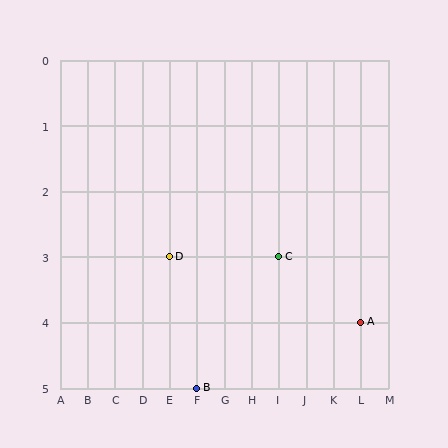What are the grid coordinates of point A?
Point A is at grid coordinates (L, 4).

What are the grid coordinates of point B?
Point B is at grid coordinates (F, 5).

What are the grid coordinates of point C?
Point C is at grid coordinates (I, 3).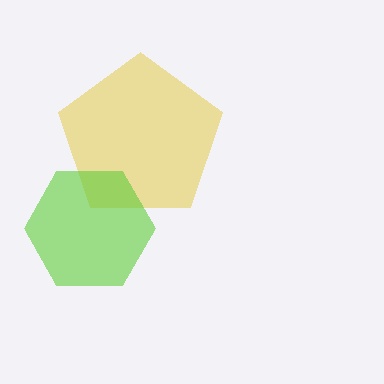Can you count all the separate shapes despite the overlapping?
Yes, there are 2 separate shapes.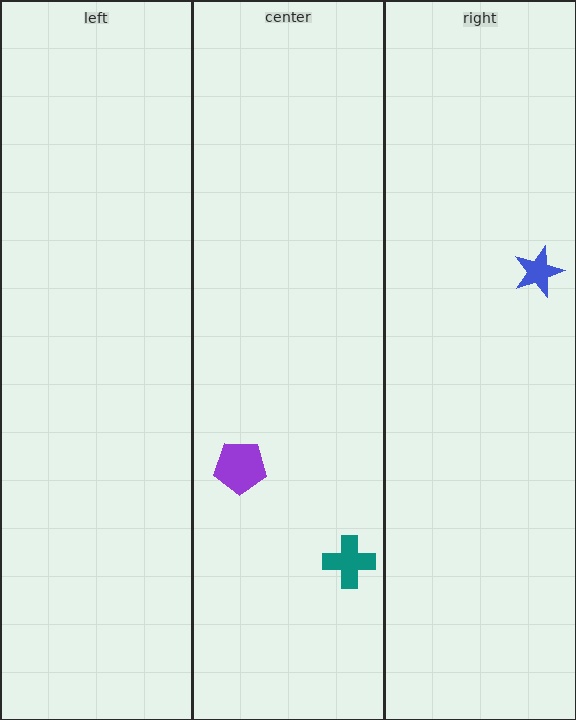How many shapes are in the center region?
2.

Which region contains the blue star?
The right region.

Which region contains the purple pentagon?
The center region.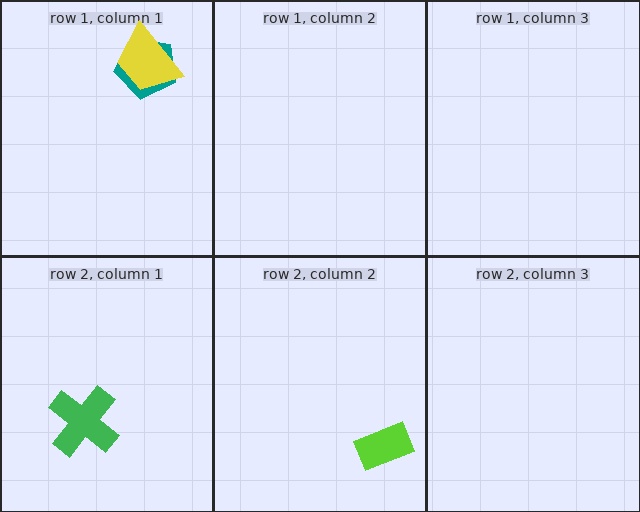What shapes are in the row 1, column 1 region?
The teal pentagon, the yellow trapezoid.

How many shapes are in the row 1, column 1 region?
2.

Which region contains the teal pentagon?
The row 1, column 1 region.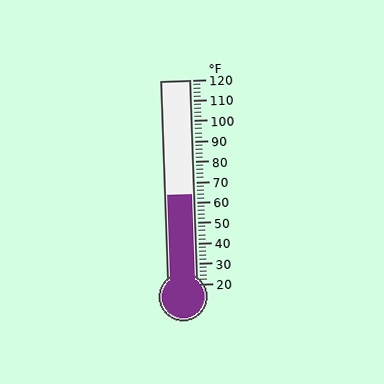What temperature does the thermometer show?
The thermometer shows approximately 64°F.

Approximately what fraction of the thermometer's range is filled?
The thermometer is filled to approximately 45% of its range.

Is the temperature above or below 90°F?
The temperature is below 90°F.